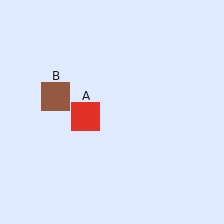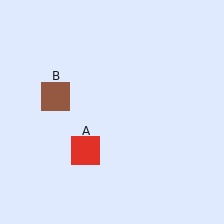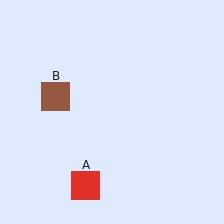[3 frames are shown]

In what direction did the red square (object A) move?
The red square (object A) moved down.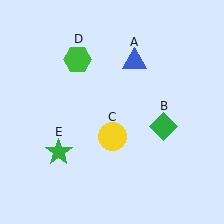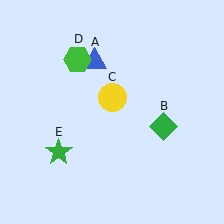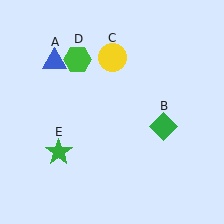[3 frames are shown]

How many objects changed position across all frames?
2 objects changed position: blue triangle (object A), yellow circle (object C).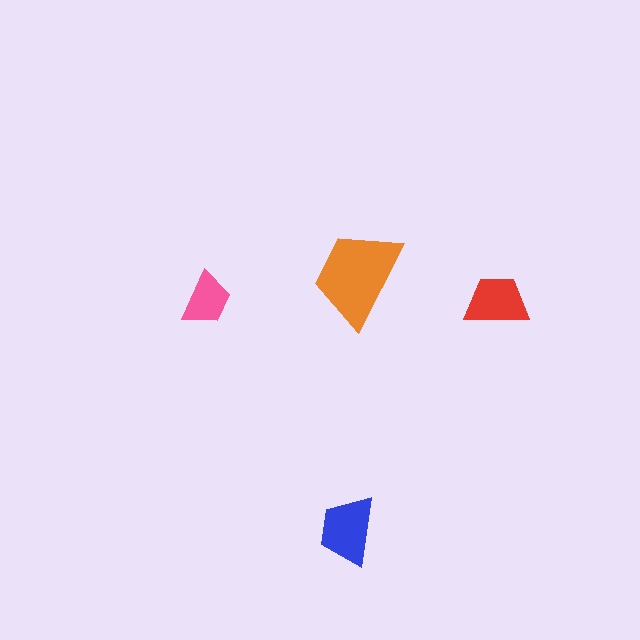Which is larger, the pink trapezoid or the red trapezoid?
The red one.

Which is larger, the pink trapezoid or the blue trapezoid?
The blue one.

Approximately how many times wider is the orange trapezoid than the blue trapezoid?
About 1.5 times wider.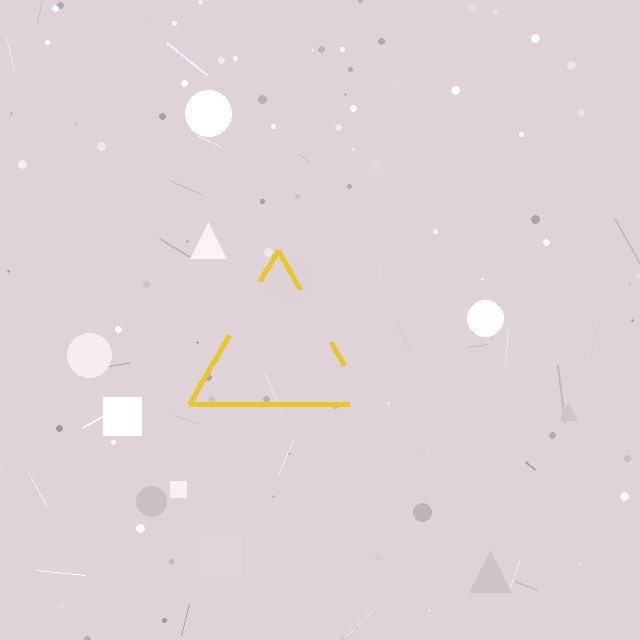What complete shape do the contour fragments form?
The contour fragments form a triangle.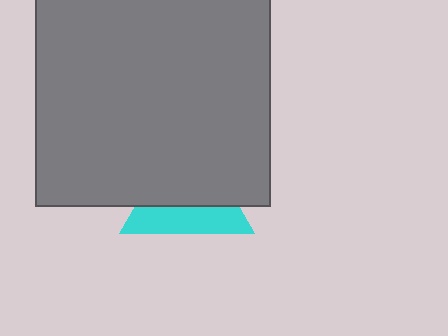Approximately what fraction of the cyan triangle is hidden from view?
Roughly 60% of the cyan triangle is hidden behind the gray rectangle.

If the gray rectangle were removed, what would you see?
You would see the complete cyan triangle.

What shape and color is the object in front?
The object in front is a gray rectangle.